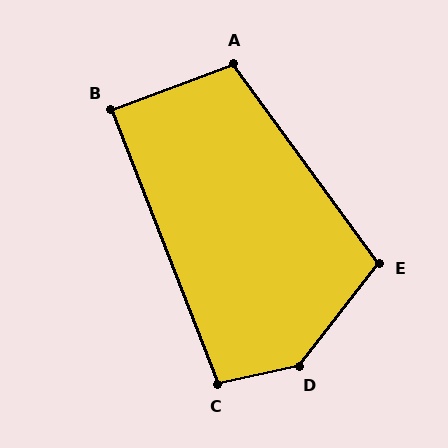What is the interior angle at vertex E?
Approximately 106 degrees (obtuse).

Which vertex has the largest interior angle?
D, at approximately 141 degrees.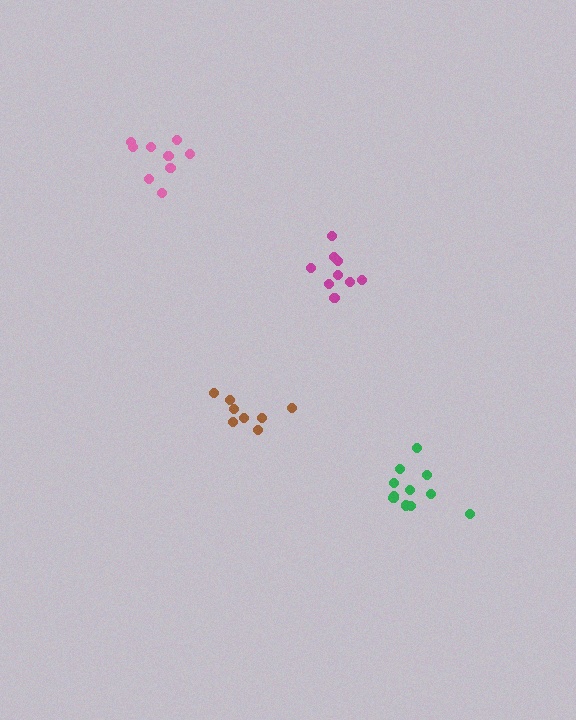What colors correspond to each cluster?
The clusters are colored: green, magenta, brown, pink.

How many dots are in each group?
Group 1: 11 dots, Group 2: 9 dots, Group 3: 8 dots, Group 4: 9 dots (37 total).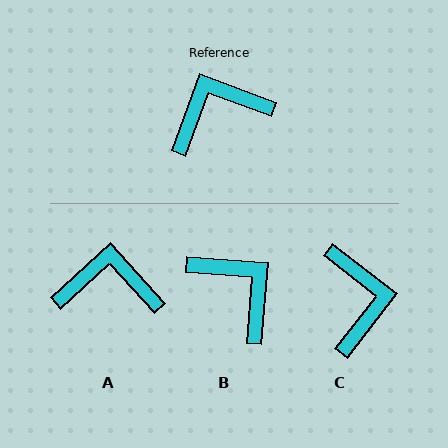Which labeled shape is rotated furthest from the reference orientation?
C, about 108 degrees away.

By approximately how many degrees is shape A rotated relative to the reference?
Approximately 27 degrees clockwise.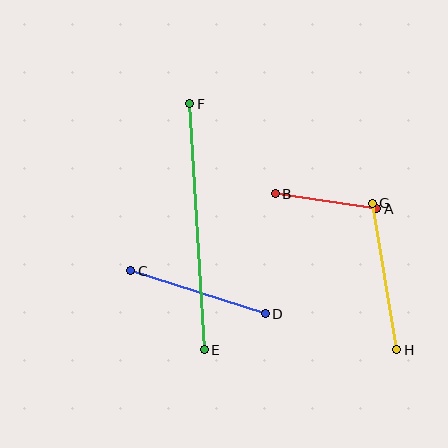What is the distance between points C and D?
The distance is approximately 141 pixels.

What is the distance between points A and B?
The distance is approximately 103 pixels.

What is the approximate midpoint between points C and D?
The midpoint is at approximately (198, 292) pixels.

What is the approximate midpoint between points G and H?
The midpoint is at approximately (385, 276) pixels.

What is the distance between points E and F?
The distance is approximately 246 pixels.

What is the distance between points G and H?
The distance is approximately 148 pixels.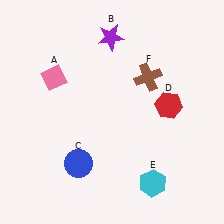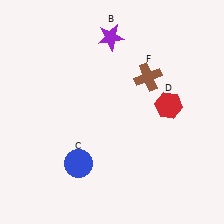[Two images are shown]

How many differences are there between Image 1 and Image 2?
There are 2 differences between the two images.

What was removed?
The cyan hexagon (E), the pink diamond (A) were removed in Image 2.